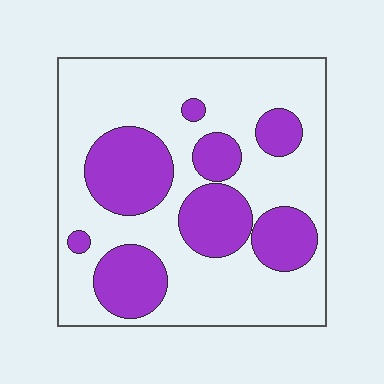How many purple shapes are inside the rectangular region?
8.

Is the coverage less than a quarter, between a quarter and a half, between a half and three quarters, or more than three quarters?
Between a quarter and a half.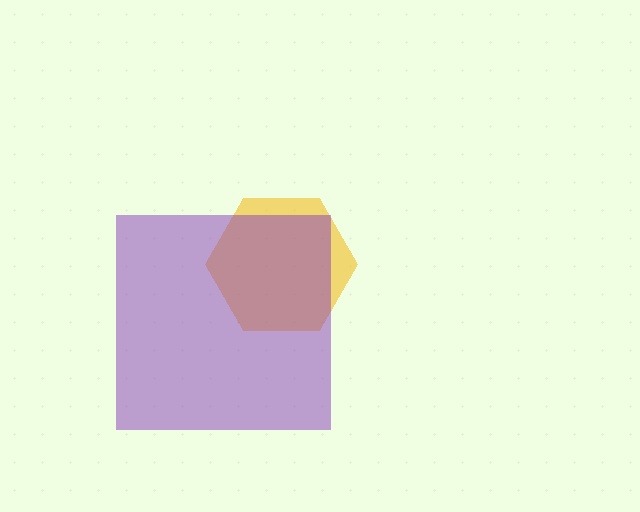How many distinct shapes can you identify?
There are 2 distinct shapes: a yellow hexagon, a purple square.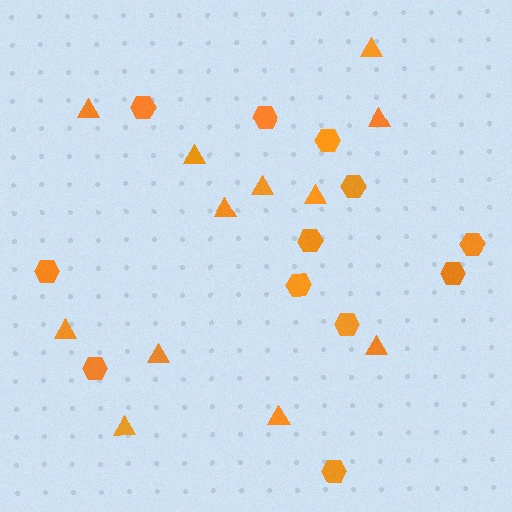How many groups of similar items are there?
There are 2 groups: one group of hexagons (12) and one group of triangles (12).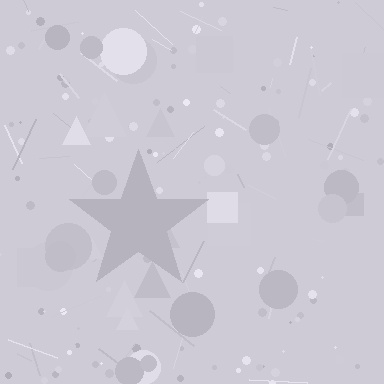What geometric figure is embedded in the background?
A star is embedded in the background.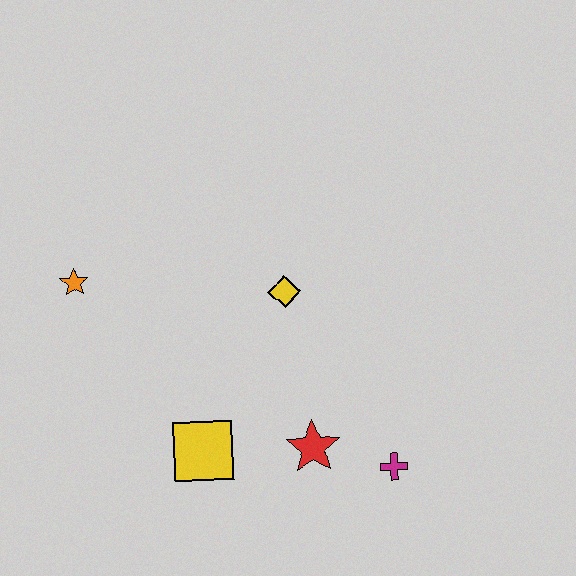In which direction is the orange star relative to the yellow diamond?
The orange star is to the left of the yellow diamond.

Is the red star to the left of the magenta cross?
Yes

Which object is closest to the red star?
The magenta cross is closest to the red star.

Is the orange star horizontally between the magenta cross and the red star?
No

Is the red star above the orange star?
No